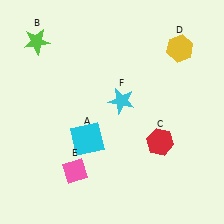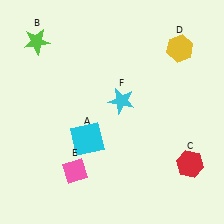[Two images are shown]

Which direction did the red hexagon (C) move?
The red hexagon (C) moved right.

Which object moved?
The red hexagon (C) moved right.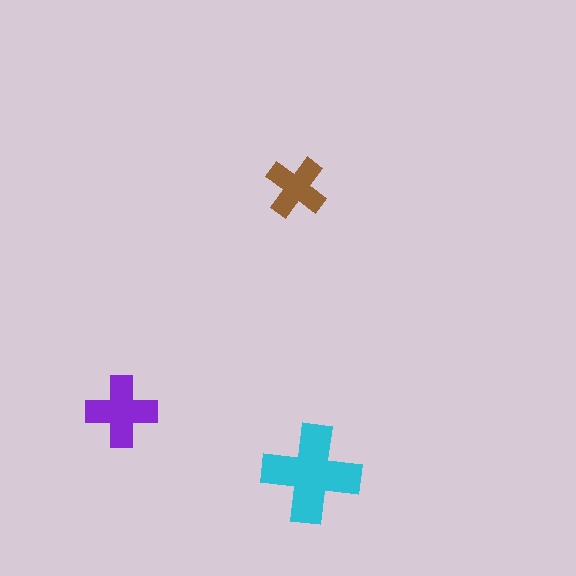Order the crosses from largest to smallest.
the cyan one, the purple one, the brown one.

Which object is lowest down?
The cyan cross is bottommost.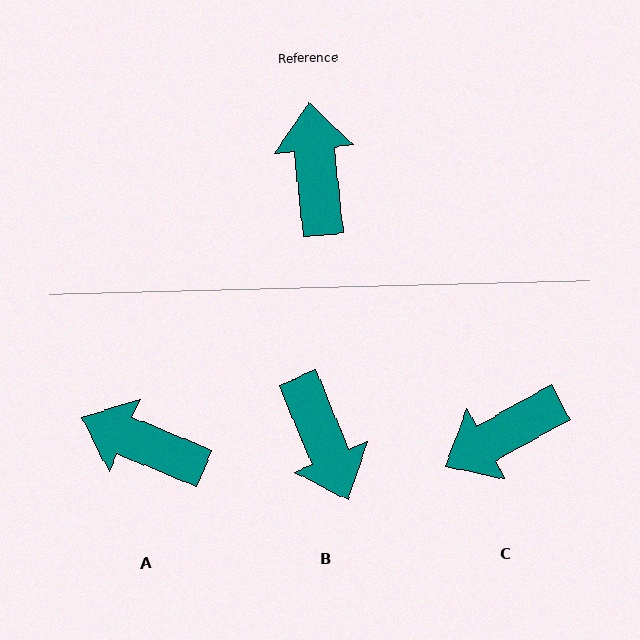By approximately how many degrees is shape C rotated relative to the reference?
Approximately 113 degrees counter-clockwise.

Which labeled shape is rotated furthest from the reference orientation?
B, about 164 degrees away.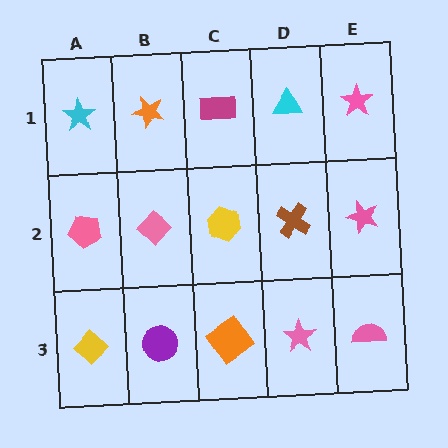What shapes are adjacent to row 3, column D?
A brown cross (row 2, column D), an orange diamond (row 3, column C), a pink semicircle (row 3, column E).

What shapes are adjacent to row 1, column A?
A pink pentagon (row 2, column A), an orange star (row 1, column B).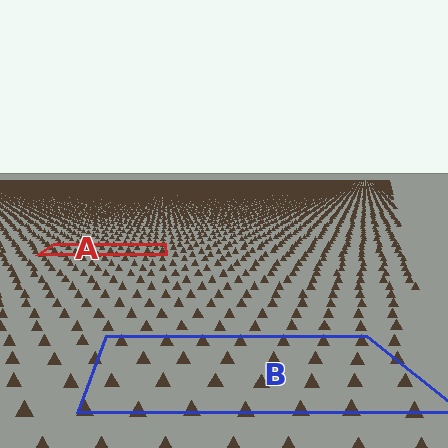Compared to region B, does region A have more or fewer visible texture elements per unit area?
Region A has more texture elements per unit area — they are packed more densely because it is farther away.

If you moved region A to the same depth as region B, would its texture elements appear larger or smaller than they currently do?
They would appear larger. At a closer depth, the same texture elements are projected at a bigger on-screen size.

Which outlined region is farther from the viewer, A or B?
Region A is farther from the viewer — the texture elements inside it appear smaller and more densely packed.